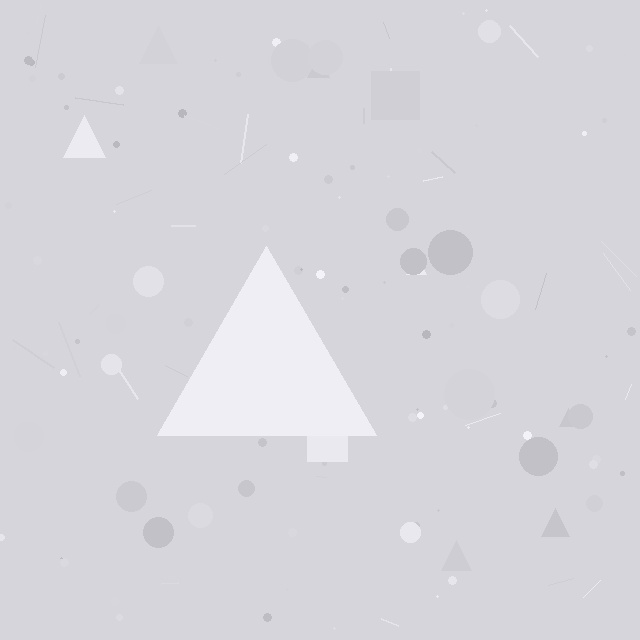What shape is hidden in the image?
A triangle is hidden in the image.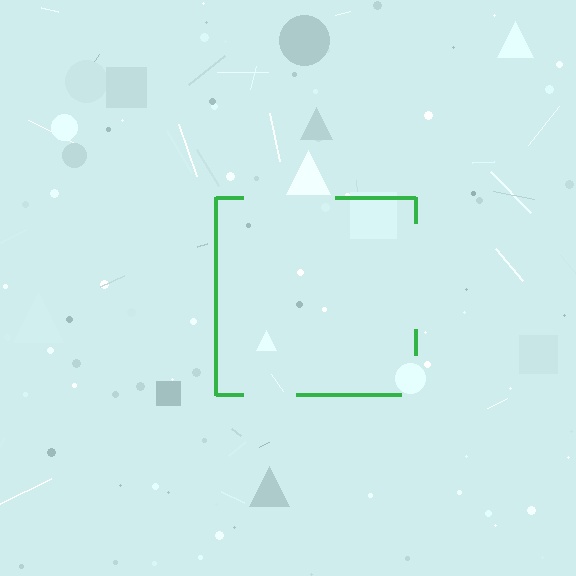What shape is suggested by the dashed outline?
The dashed outline suggests a square.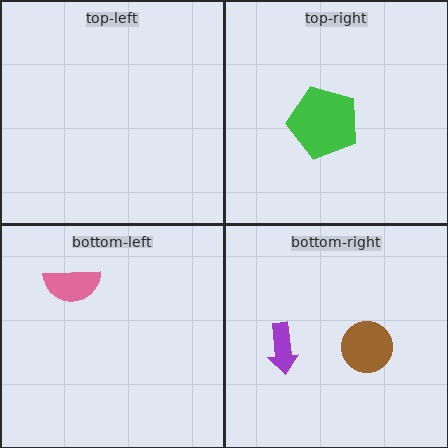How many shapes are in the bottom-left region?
1.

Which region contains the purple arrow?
The bottom-right region.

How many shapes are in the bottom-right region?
2.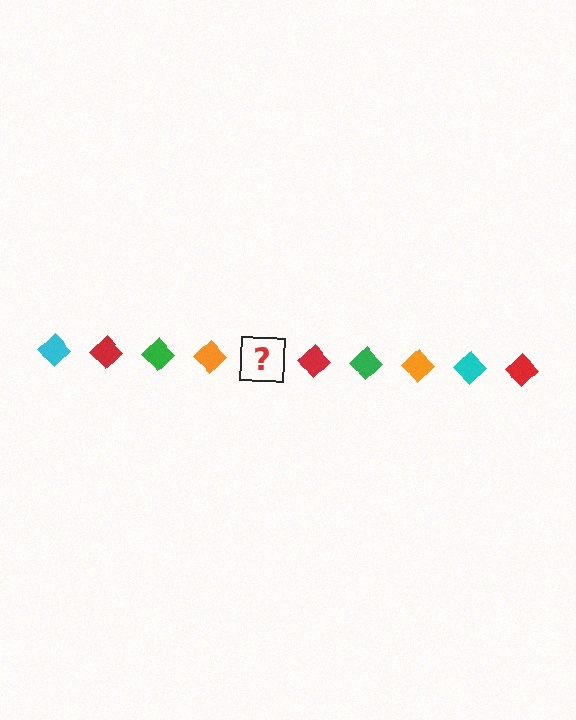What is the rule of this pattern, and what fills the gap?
The rule is that the pattern cycles through cyan, red, green, orange diamonds. The gap should be filled with a cyan diamond.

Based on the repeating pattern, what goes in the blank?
The blank should be a cyan diamond.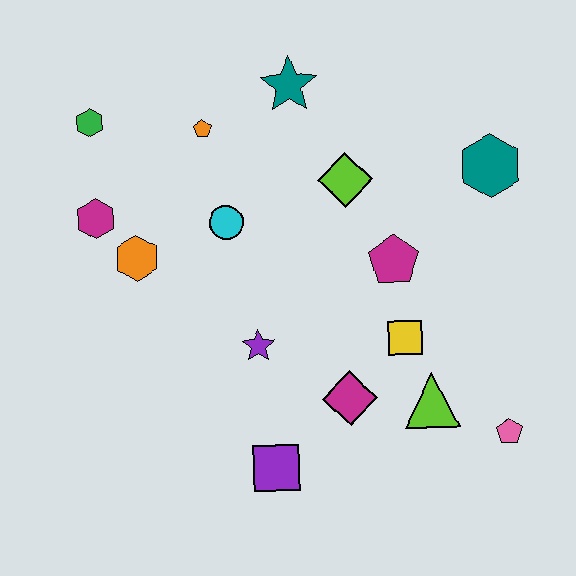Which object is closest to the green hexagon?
The magenta hexagon is closest to the green hexagon.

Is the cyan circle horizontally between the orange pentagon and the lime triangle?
Yes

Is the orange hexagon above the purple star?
Yes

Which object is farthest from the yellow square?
The green hexagon is farthest from the yellow square.